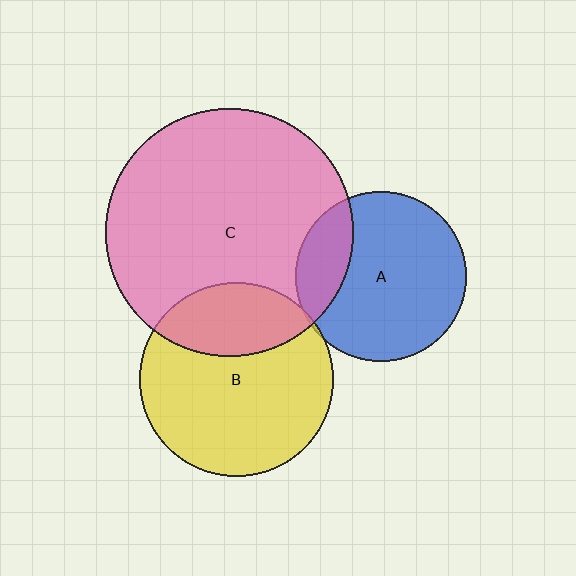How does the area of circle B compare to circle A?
Approximately 1.3 times.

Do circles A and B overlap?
Yes.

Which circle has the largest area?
Circle C (pink).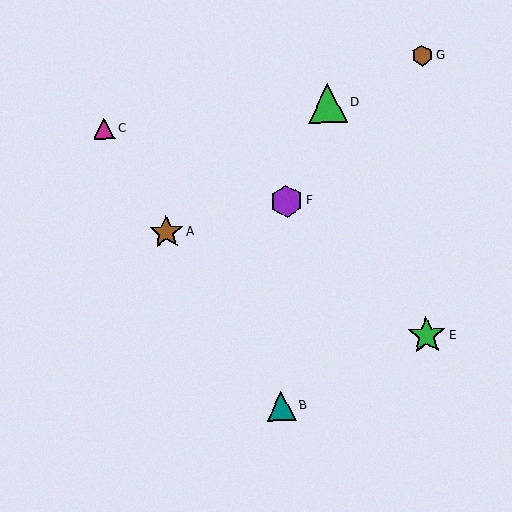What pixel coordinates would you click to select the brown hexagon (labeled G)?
Click at (422, 55) to select the brown hexagon G.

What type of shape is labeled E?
Shape E is a green star.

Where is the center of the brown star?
The center of the brown star is at (166, 232).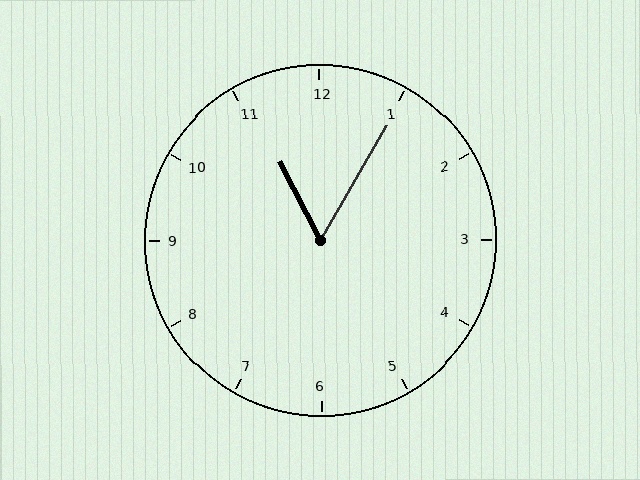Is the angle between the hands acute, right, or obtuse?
It is acute.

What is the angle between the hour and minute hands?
Approximately 58 degrees.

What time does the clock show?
11:05.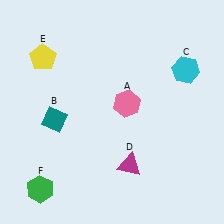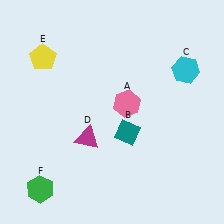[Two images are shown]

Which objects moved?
The objects that moved are: the teal diamond (B), the magenta triangle (D).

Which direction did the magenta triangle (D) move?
The magenta triangle (D) moved left.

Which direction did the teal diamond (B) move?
The teal diamond (B) moved right.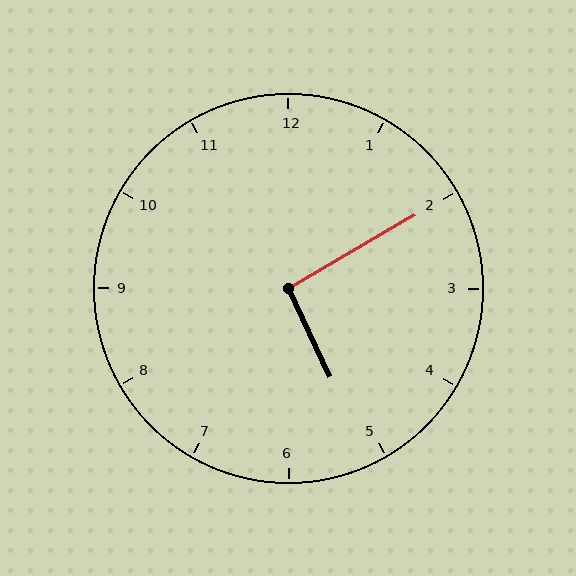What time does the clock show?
5:10.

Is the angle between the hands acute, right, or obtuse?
It is right.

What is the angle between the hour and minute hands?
Approximately 95 degrees.